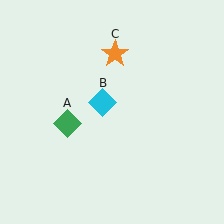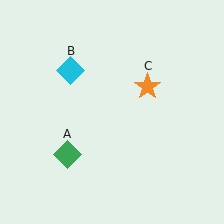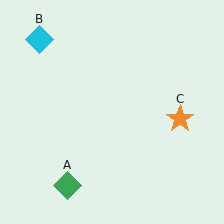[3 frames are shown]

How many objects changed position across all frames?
3 objects changed position: green diamond (object A), cyan diamond (object B), orange star (object C).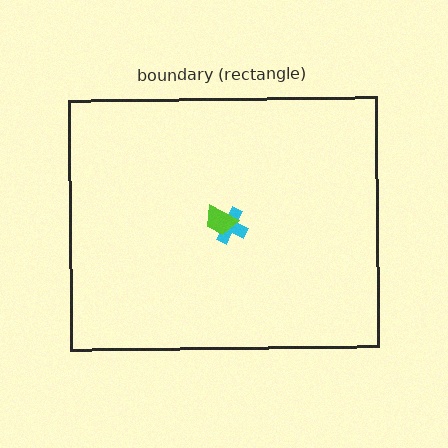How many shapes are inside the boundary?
2 inside, 0 outside.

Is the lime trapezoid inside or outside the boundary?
Inside.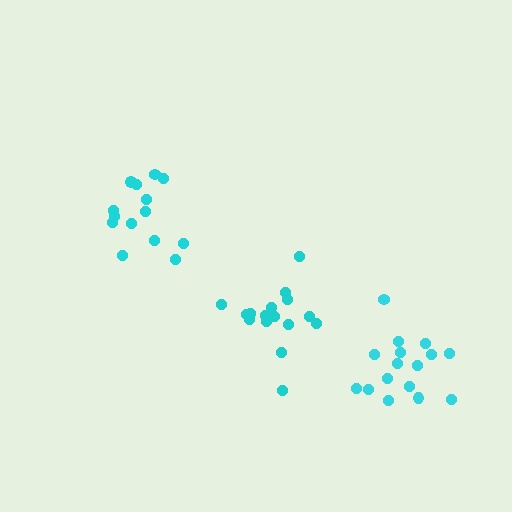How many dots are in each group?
Group 1: 14 dots, Group 2: 17 dots, Group 3: 16 dots (47 total).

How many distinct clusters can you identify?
There are 3 distinct clusters.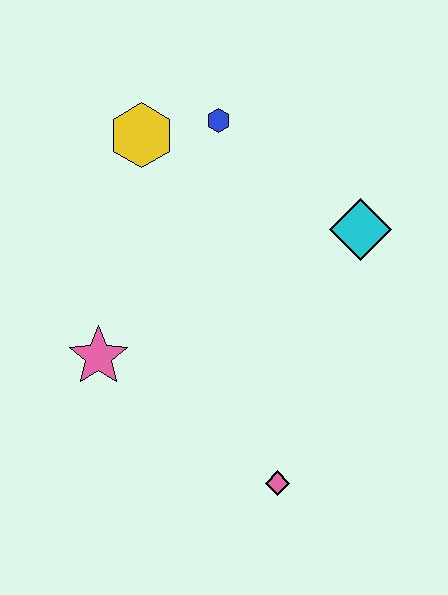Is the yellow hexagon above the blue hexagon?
No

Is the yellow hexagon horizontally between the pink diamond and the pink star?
Yes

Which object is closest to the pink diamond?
The pink star is closest to the pink diamond.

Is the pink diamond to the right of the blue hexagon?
Yes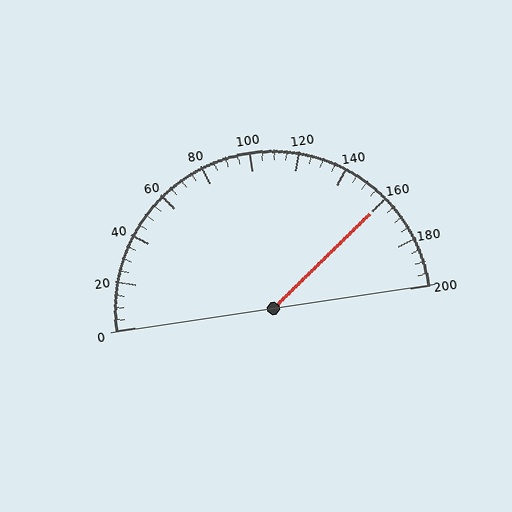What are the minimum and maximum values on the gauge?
The gauge ranges from 0 to 200.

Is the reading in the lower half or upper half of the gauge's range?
The reading is in the upper half of the range (0 to 200).